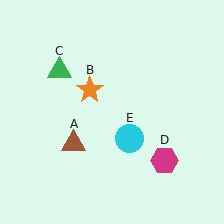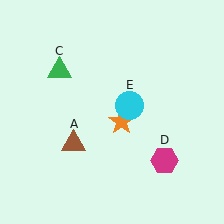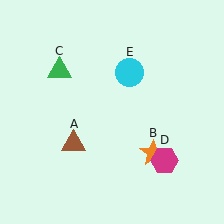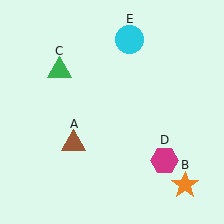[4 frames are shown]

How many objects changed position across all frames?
2 objects changed position: orange star (object B), cyan circle (object E).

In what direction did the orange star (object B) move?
The orange star (object B) moved down and to the right.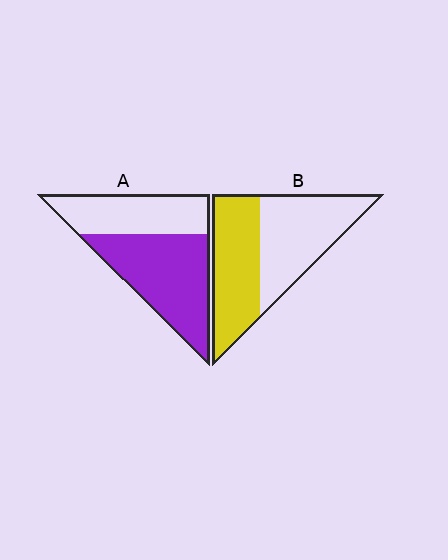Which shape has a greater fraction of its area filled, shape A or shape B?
Shape A.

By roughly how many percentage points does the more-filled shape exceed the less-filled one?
By roughly 10 percentage points (A over B).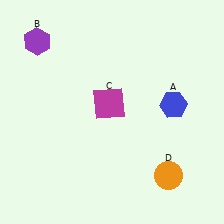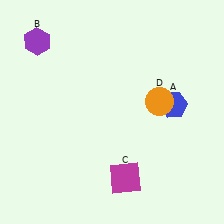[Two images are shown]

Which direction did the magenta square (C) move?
The magenta square (C) moved down.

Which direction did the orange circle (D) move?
The orange circle (D) moved up.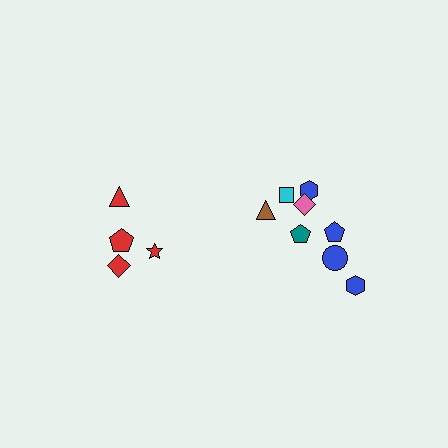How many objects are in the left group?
There are 4 objects.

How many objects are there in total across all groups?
There are 12 objects.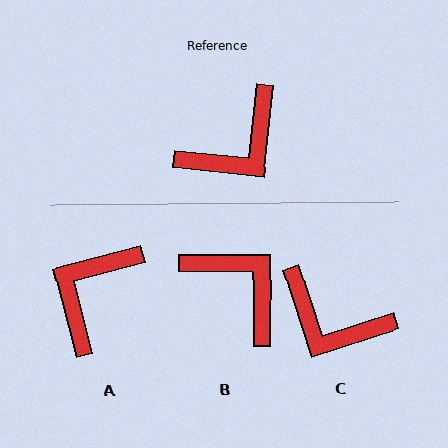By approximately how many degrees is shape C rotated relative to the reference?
Approximately 66 degrees clockwise.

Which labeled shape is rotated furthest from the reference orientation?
A, about 159 degrees away.